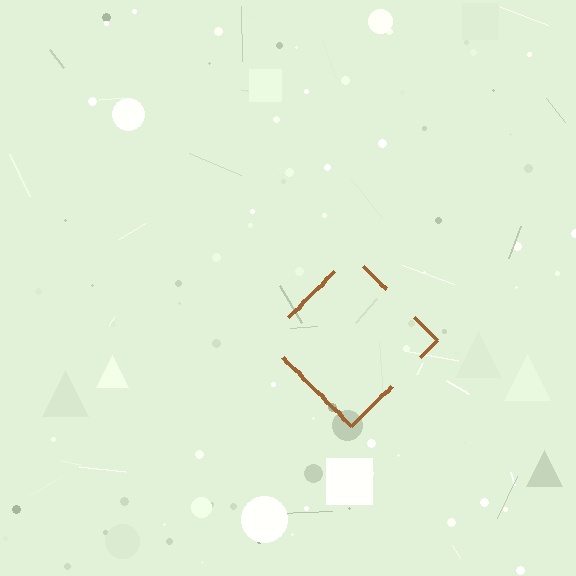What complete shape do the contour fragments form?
The contour fragments form a diamond.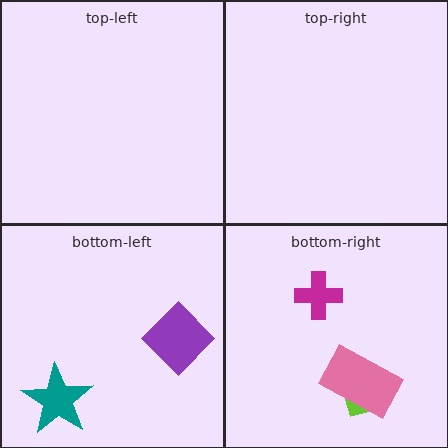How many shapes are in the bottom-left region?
2.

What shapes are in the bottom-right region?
The magenta cross, the lime arrow, the pink rectangle.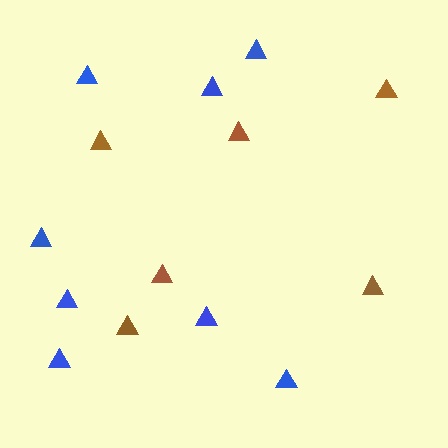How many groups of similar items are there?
There are 2 groups: one group of blue triangles (8) and one group of brown triangles (6).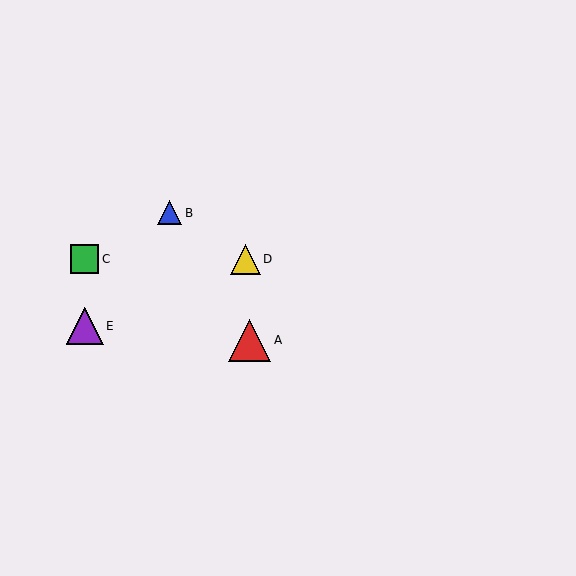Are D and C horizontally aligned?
Yes, both are at y≈259.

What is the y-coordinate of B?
Object B is at y≈213.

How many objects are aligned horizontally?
2 objects (C, D) are aligned horizontally.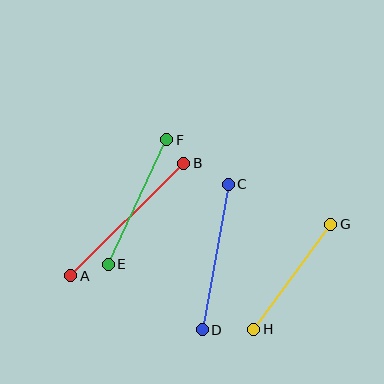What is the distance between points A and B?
The distance is approximately 160 pixels.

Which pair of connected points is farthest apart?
Points A and B are farthest apart.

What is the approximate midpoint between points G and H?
The midpoint is at approximately (292, 277) pixels.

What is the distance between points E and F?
The distance is approximately 137 pixels.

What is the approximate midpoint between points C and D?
The midpoint is at approximately (215, 257) pixels.